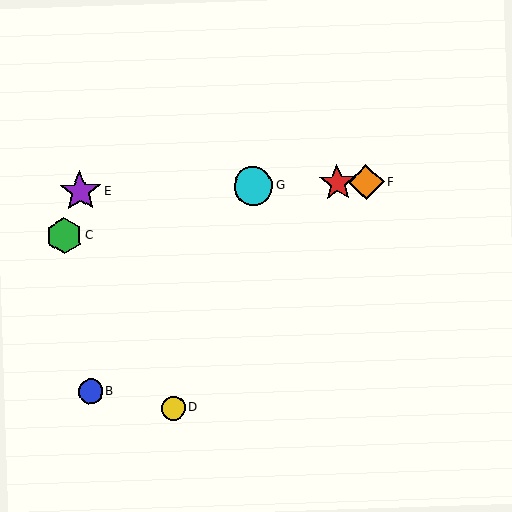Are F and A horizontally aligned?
Yes, both are at y≈182.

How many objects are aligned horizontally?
4 objects (A, E, F, G) are aligned horizontally.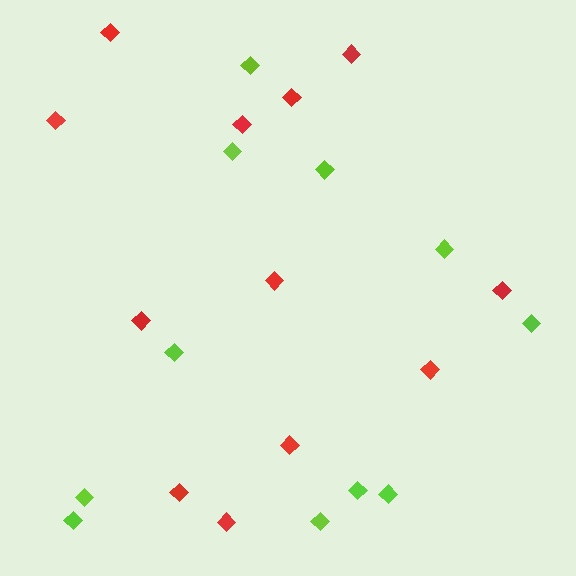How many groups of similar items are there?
There are 2 groups: one group of red diamonds (12) and one group of lime diamonds (11).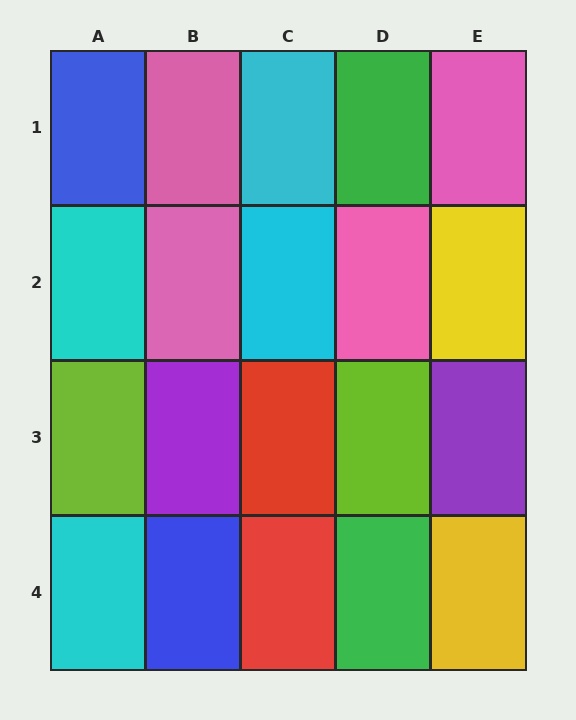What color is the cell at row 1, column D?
Green.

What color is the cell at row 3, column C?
Red.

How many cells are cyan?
4 cells are cyan.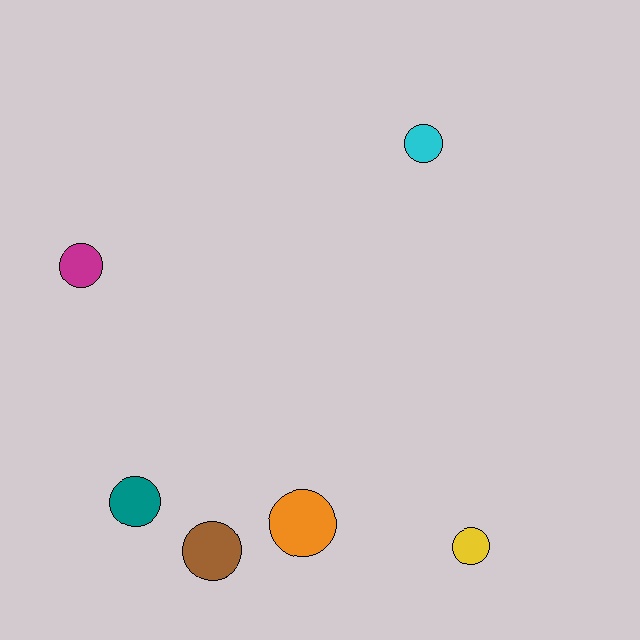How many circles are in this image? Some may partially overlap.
There are 6 circles.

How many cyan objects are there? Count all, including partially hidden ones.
There is 1 cyan object.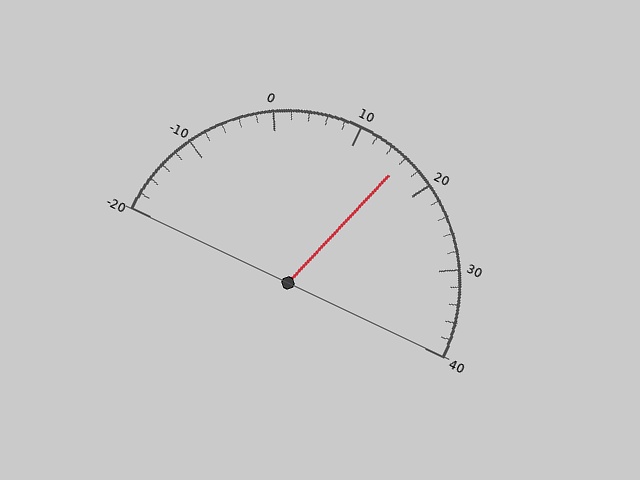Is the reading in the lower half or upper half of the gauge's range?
The reading is in the upper half of the range (-20 to 40).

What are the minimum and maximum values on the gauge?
The gauge ranges from -20 to 40.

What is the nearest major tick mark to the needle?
The nearest major tick mark is 20.